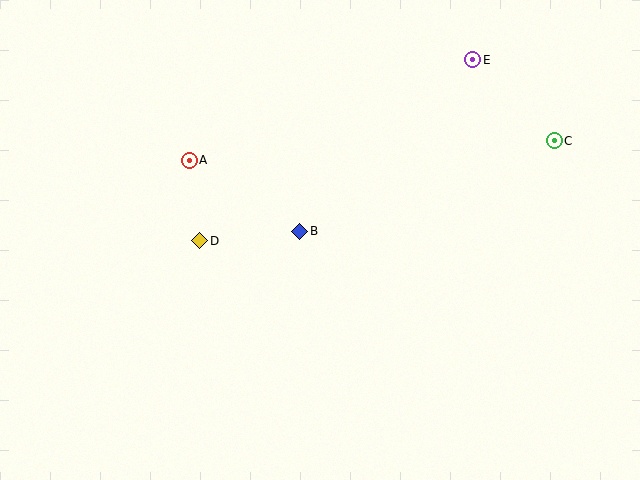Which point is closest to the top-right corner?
Point C is closest to the top-right corner.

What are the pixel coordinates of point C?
Point C is at (554, 141).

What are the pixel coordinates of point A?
Point A is at (189, 160).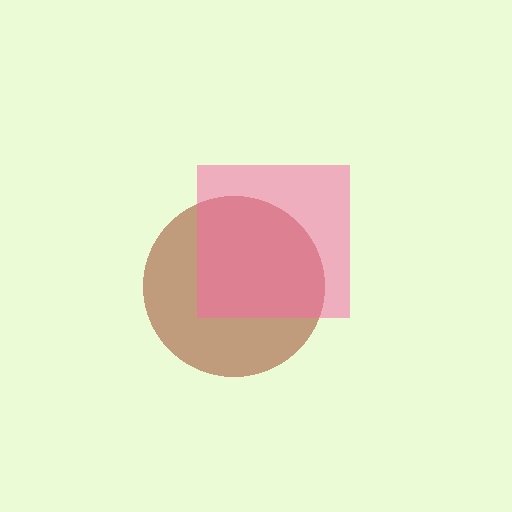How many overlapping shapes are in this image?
There are 2 overlapping shapes in the image.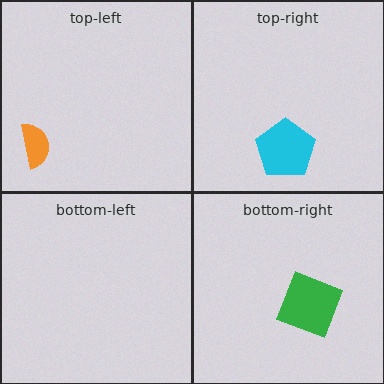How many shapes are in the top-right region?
1.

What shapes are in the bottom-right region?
The green square.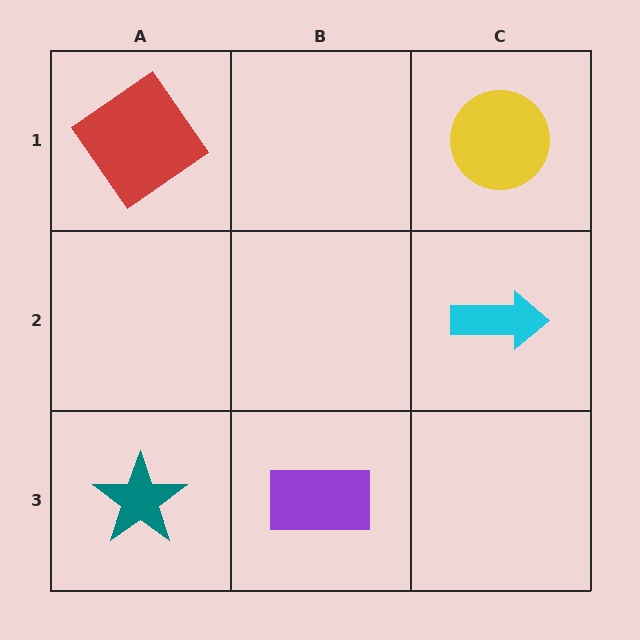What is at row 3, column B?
A purple rectangle.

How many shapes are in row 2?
1 shape.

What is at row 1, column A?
A red diamond.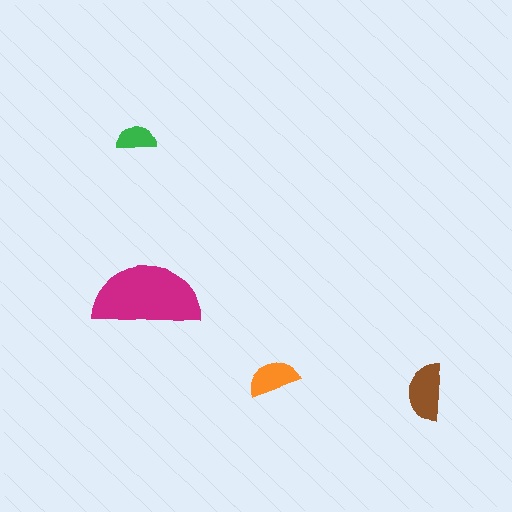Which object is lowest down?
The brown semicircle is bottommost.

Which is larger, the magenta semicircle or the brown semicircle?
The magenta one.